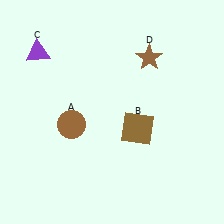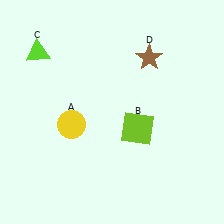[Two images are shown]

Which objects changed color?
A changed from brown to yellow. B changed from brown to lime. C changed from purple to lime.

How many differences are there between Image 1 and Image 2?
There are 3 differences between the two images.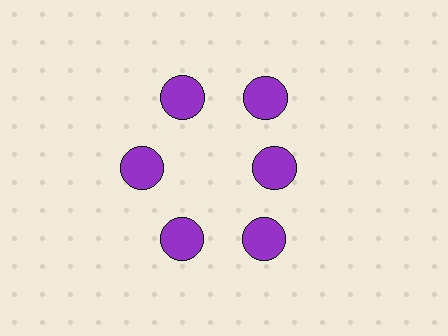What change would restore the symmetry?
The symmetry would be restored by moving it outward, back onto the ring so that all 6 circles sit at equal angles and equal distance from the center.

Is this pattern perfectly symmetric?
No. The 6 purple circles are arranged in a ring, but one element near the 3 o'clock position is pulled inward toward the center, breaking the 6-fold rotational symmetry.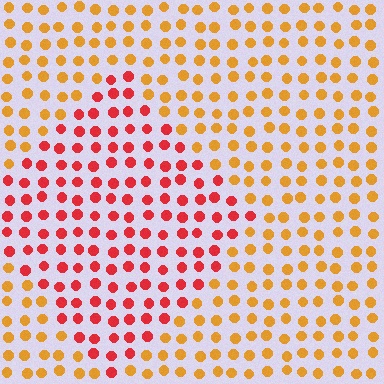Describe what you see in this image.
The image is filled with small orange elements in a uniform arrangement. A diamond-shaped region is visible where the elements are tinted to a slightly different hue, forming a subtle color boundary.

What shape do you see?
I see a diamond.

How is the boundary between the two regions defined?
The boundary is defined purely by a slight shift in hue (about 41 degrees). Spacing, size, and orientation are identical on both sides.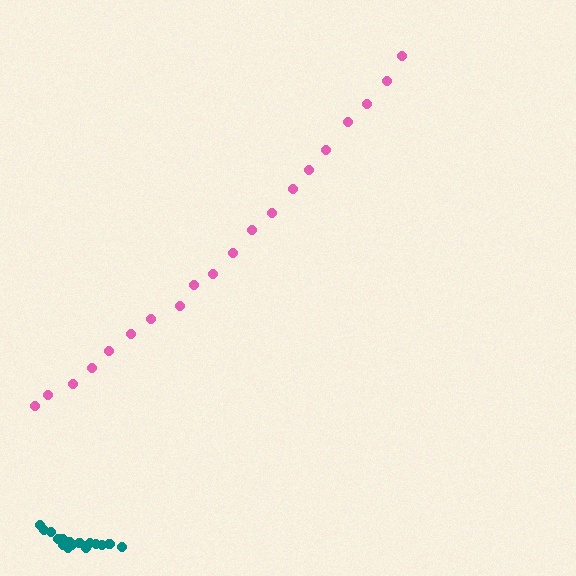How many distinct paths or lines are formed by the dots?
There are 2 distinct paths.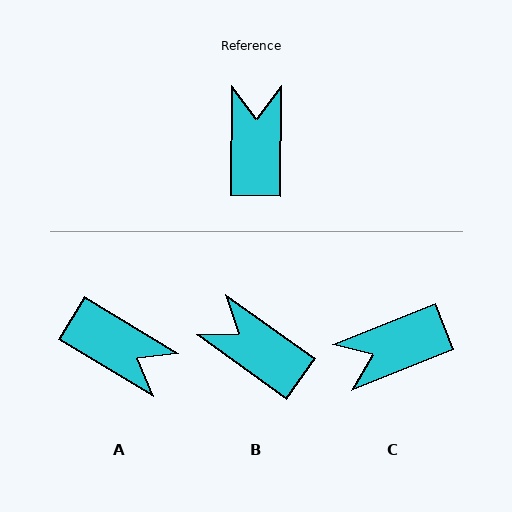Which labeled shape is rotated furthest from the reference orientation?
A, about 121 degrees away.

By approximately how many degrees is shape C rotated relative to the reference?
Approximately 112 degrees counter-clockwise.